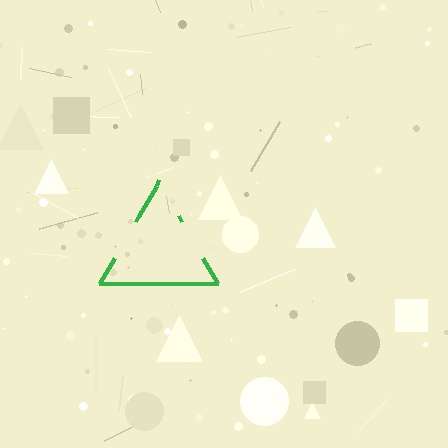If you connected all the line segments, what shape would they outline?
They would outline a triangle.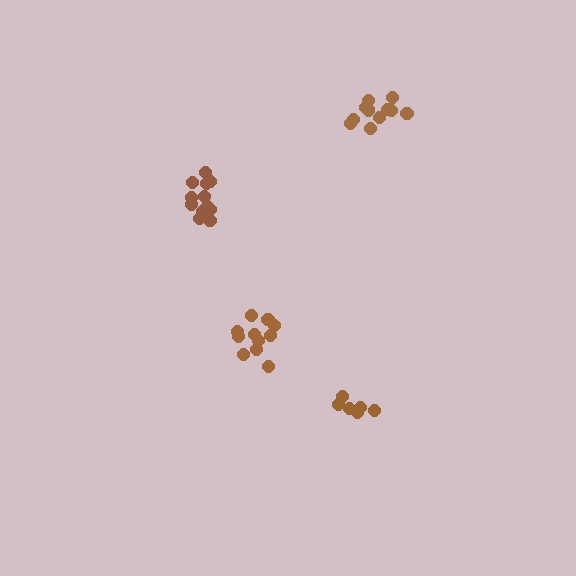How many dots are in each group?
Group 1: 12 dots, Group 2: 11 dots, Group 3: 11 dots, Group 4: 6 dots (40 total).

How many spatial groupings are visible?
There are 4 spatial groupings.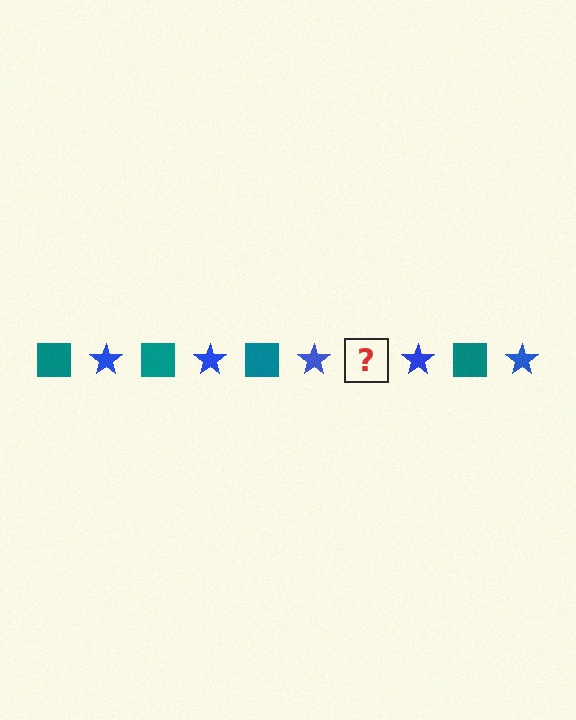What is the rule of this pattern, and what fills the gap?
The rule is that the pattern alternates between teal square and blue star. The gap should be filled with a teal square.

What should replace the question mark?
The question mark should be replaced with a teal square.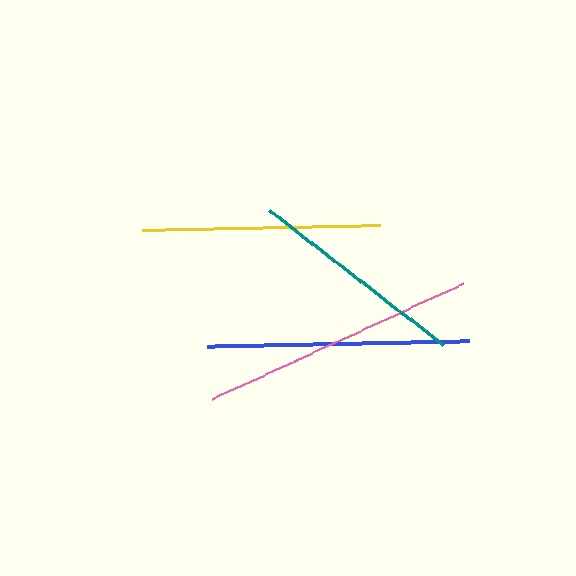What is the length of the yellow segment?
The yellow segment is approximately 238 pixels long.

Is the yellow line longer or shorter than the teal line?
The yellow line is longer than the teal line.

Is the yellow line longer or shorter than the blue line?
The blue line is longer than the yellow line.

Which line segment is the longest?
The pink line is the longest at approximately 276 pixels.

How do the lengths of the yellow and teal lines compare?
The yellow and teal lines are approximately the same length.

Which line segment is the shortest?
The teal line is the shortest at approximately 219 pixels.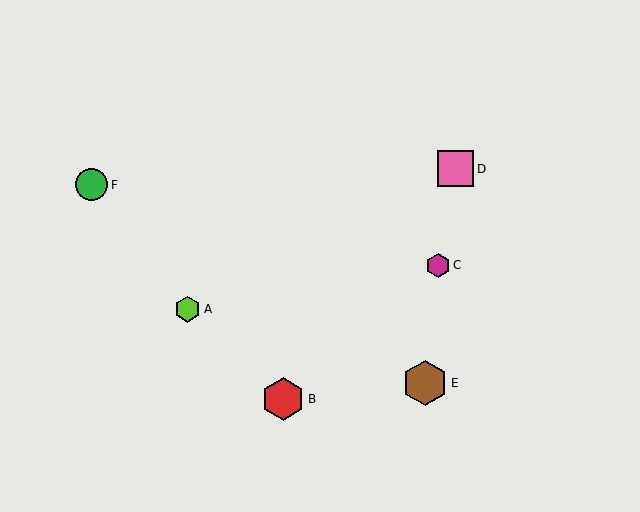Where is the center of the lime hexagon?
The center of the lime hexagon is at (187, 309).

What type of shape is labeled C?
Shape C is a magenta hexagon.